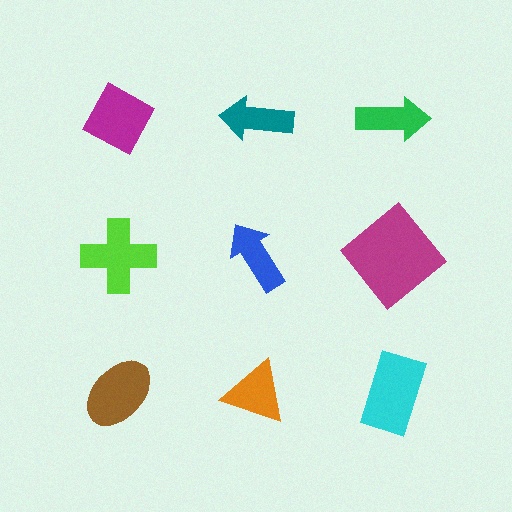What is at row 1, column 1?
A magenta diamond.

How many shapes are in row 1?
3 shapes.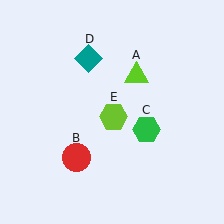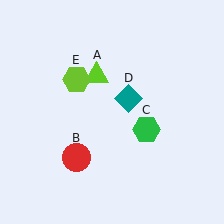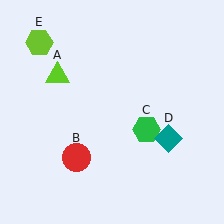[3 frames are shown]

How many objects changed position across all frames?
3 objects changed position: lime triangle (object A), teal diamond (object D), lime hexagon (object E).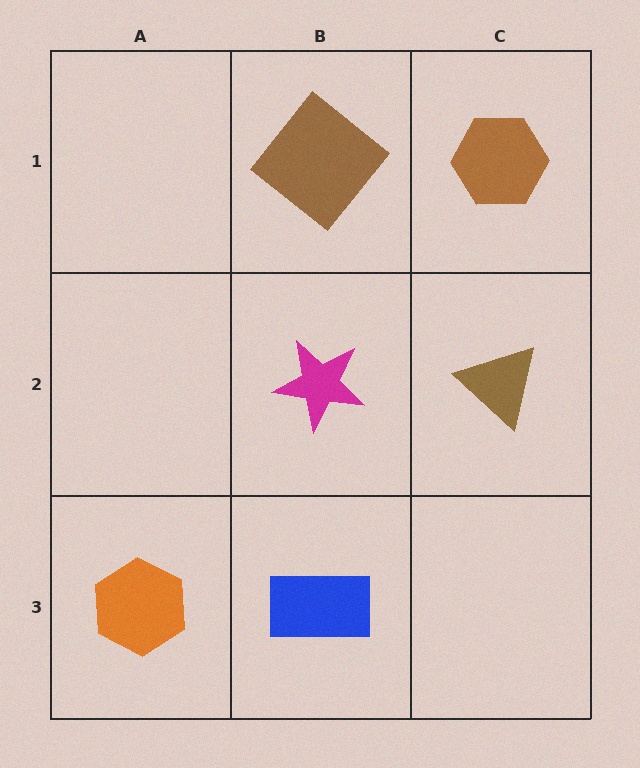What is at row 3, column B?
A blue rectangle.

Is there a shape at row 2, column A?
No, that cell is empty.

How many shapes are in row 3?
2 shapes.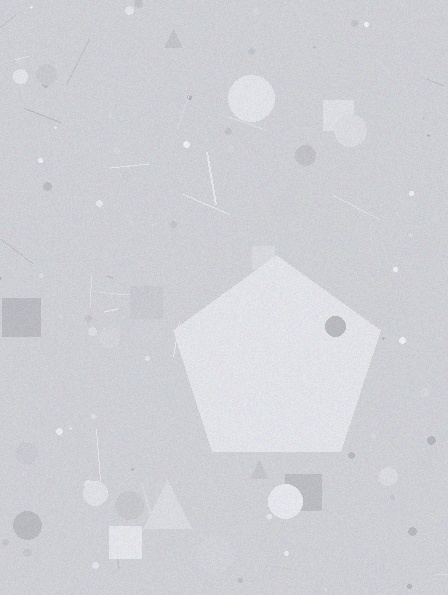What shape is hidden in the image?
A pentagon is hidden in the image.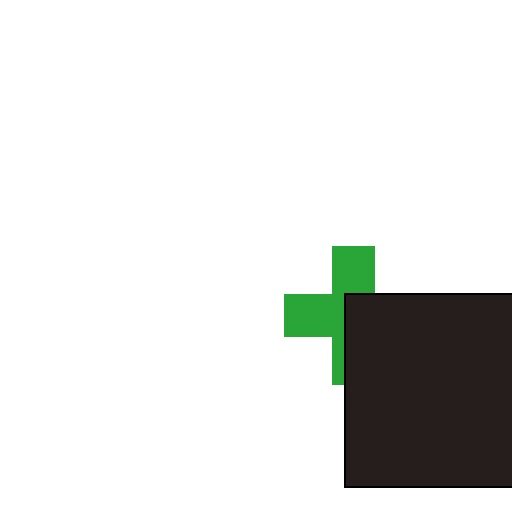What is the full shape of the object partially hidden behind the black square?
The partially hidden object is a green cross.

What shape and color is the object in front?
The object in front is a black square.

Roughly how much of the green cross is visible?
About half of it is visible (roughly 51%).